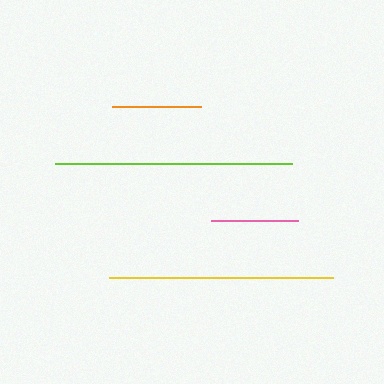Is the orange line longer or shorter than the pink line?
The orange line is longer than the pink line.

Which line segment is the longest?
The lime line is the longest at approximately 237 pixels.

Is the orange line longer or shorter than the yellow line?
The yellow line is longer than the orange line.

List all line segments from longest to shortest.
From longest to shortest: lime, yellow, orange, pink.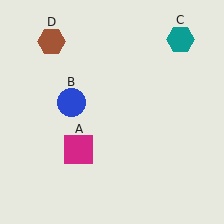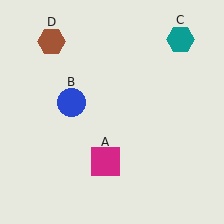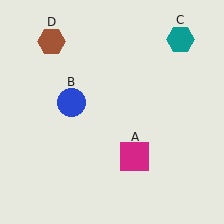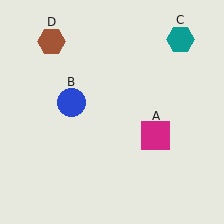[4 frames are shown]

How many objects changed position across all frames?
1 object changed position: magenta square (object A).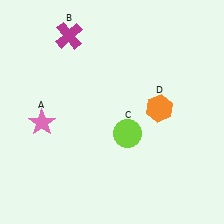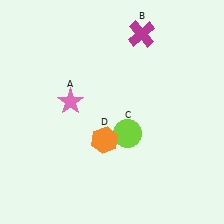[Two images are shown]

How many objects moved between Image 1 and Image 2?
3 objects moved between the two images.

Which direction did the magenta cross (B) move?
The magenta cross (B) moved right.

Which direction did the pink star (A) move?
The pink star (A) moved right.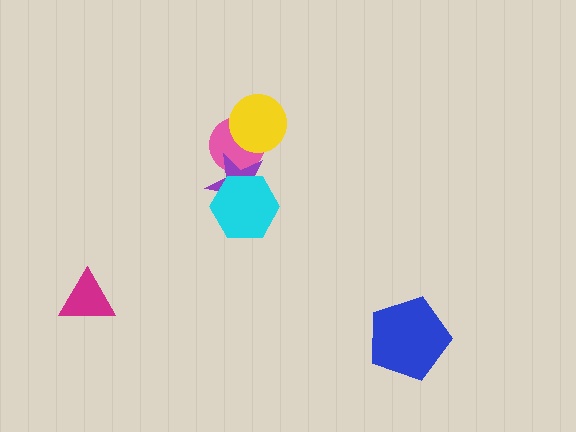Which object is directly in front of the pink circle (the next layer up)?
The purple star is directly in front of the pink circle.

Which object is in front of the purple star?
The cyan hexagon is in front of the purple star.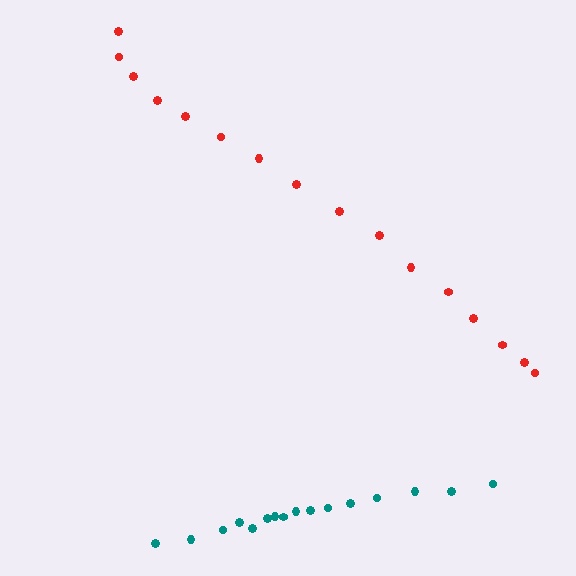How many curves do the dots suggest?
There are 2 distinct paths.